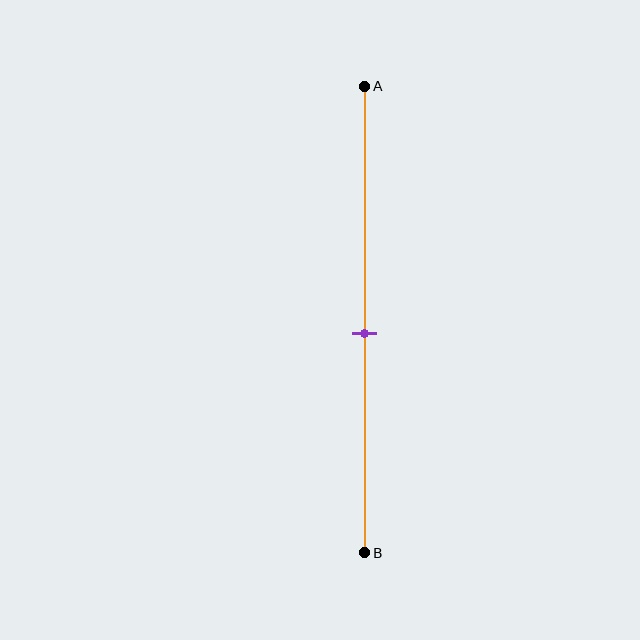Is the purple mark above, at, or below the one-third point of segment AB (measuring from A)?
The purple mark is below the one-third point of segment AB.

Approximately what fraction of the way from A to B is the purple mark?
The purple mark is approximately 55% of the way from A to B.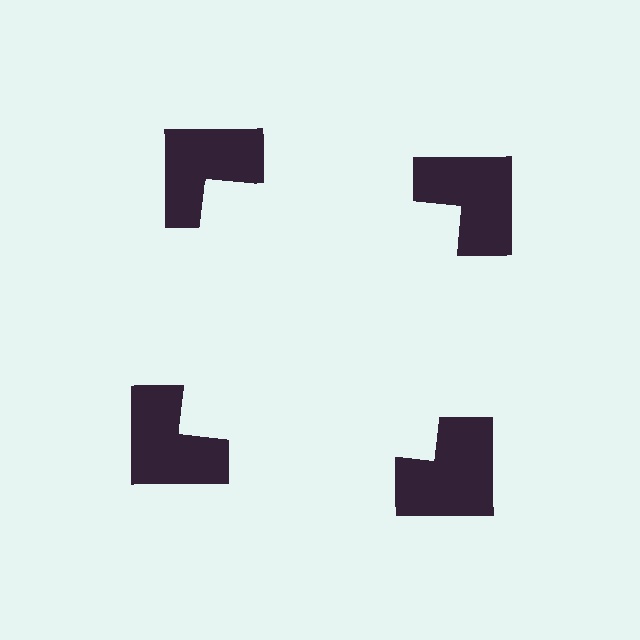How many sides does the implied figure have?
4 sides.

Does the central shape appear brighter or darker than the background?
It typically appears slightly brighter than the background, even though no actual brightness change is drawn.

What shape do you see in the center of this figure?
An illusory square — its edges are inferred from the aligned wedge cuts in the notched squares, not physically drawn.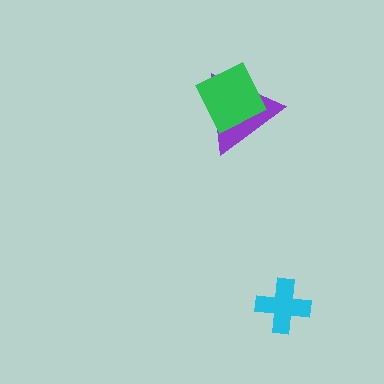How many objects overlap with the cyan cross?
0 objects overlap with the cyan cross.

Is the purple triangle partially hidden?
Yes, it is partially covered by another shape.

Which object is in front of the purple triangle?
The green square is in front of the purple triangle.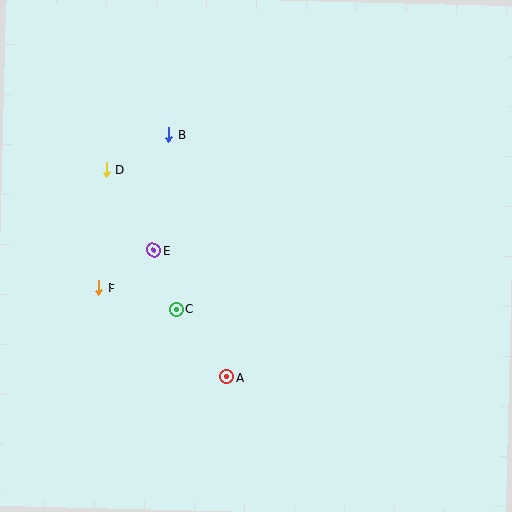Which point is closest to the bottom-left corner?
Point F is closest to the bottom-left corner.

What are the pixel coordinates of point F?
Point F is at (99, 288).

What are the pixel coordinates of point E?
Point E is at (154, 250).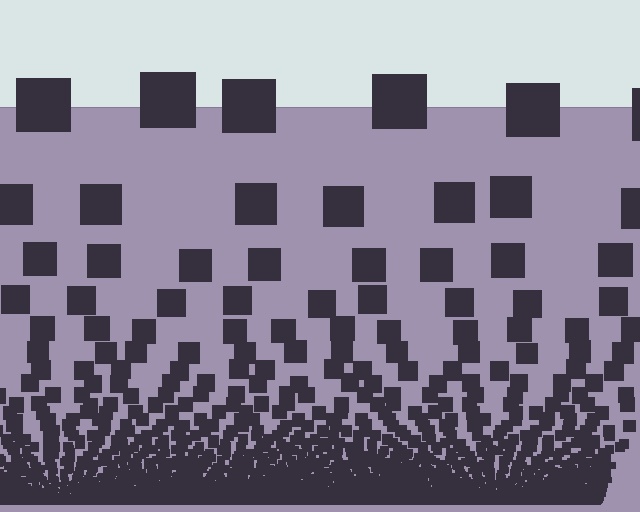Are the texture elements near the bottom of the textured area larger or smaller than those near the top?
Smaller. The gradient is inverted — elements near the bottom are smaller and denser.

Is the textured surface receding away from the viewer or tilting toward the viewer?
The surface appears to tilt toward the viewer. Texture elements get larger and sparser toward the top.